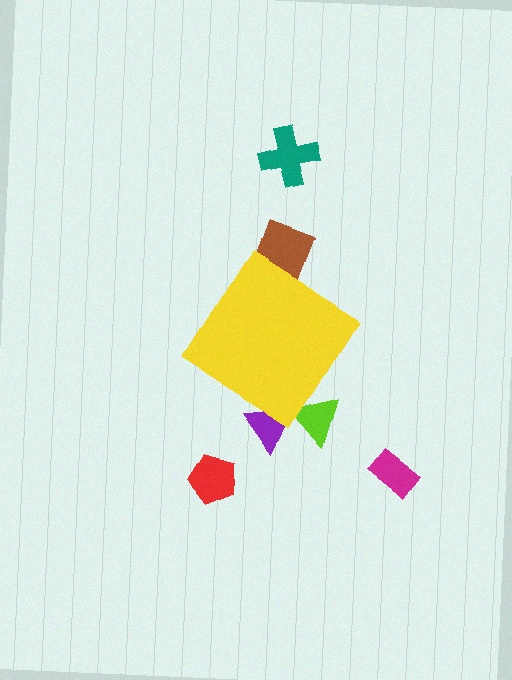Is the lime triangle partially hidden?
Yes, the lime triangle is partially hidden behind the yellow diamond.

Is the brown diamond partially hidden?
Yes, the brown diamond is partially hidden behind the yellow diamond.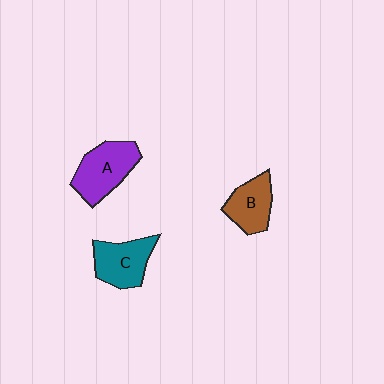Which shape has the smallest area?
Shape B (brown).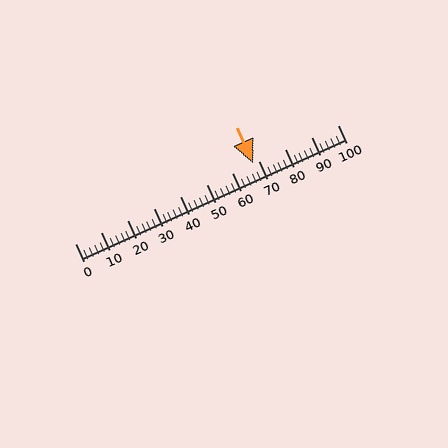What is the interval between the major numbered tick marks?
The major tick marks are spaced 10 units apart.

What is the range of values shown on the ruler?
The ruler shows values from 0 to 100.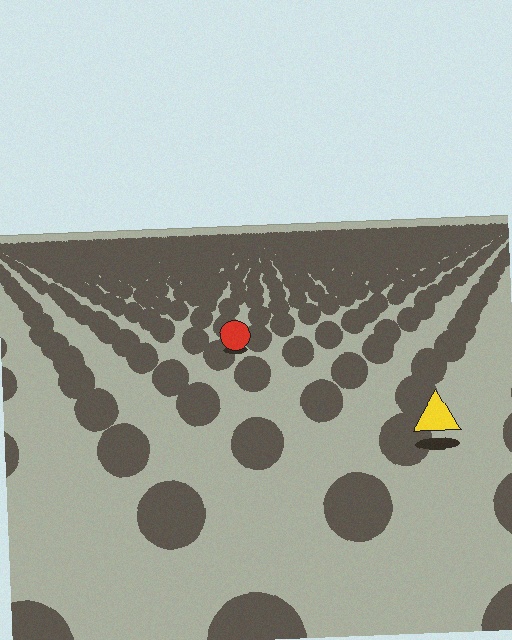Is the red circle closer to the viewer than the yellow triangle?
No. The yellow triangle is closer — you can tell from the texture gradient: the ground texture is coarser near it.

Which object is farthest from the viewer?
The red circle is farthest from the viewer. It appears smaller and the ground texture around it is denser.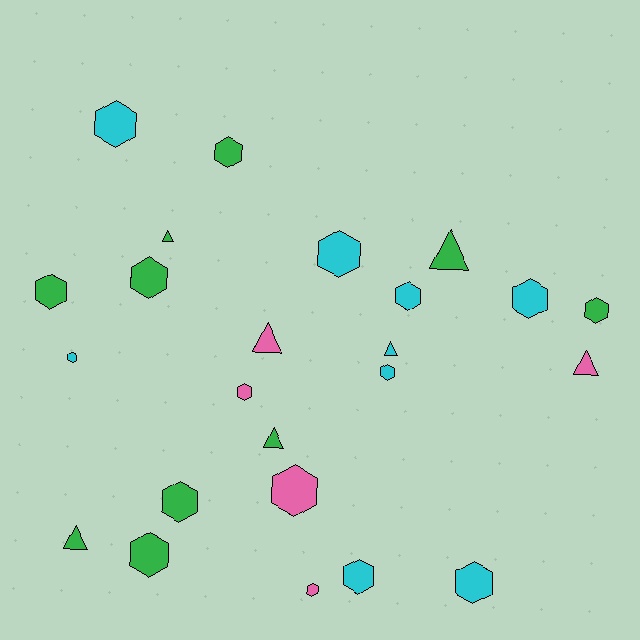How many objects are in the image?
There are 24 objects.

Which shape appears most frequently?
Hexagon, with 17 objects.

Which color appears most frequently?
Green, with 10 objects.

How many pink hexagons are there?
There are 3 pink hexagons.